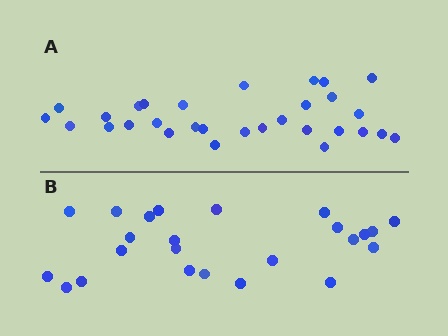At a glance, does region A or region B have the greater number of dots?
Region A (the top region) has more dots.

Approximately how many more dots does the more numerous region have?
Region A has about 6 more dots than region B.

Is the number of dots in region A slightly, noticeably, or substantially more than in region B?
Region A has noticeably more, but not dramatically so. The ratio is roughly 1.2 to 1.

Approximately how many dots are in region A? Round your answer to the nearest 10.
About 30 dots.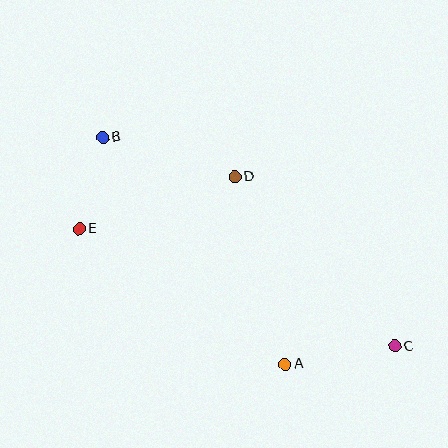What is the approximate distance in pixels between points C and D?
The distance between C and D is approximately 233 pixels.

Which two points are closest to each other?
Points B and E are closest to each other.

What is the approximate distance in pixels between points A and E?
The distance between A and E is approximately 246 pixels.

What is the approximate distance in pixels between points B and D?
The distance between B and D is approximately 138 pixels.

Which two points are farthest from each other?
Points B and C are farthest from each other.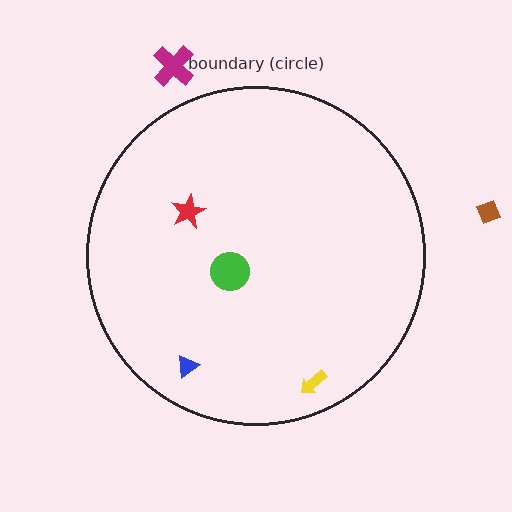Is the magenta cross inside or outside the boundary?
Outside.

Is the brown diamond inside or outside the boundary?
Outside.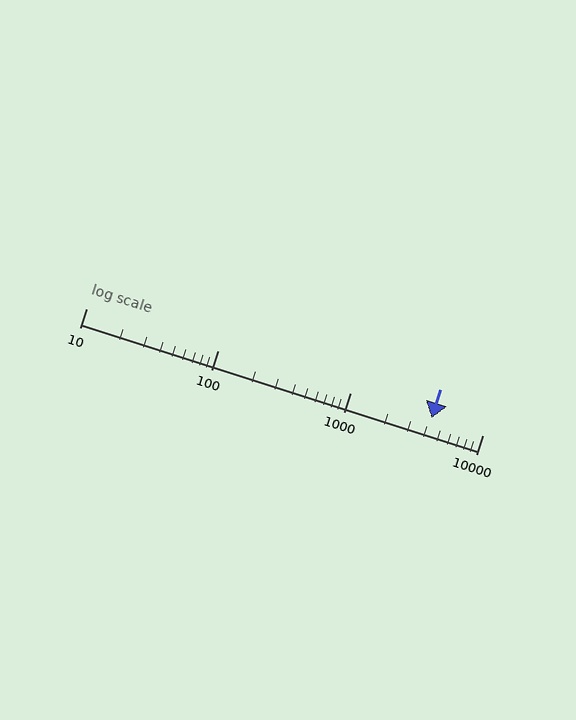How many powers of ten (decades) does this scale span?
The scale spans 3 decades, from 10 to 10000.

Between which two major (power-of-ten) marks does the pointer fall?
The pointer is between 1000 and 10000.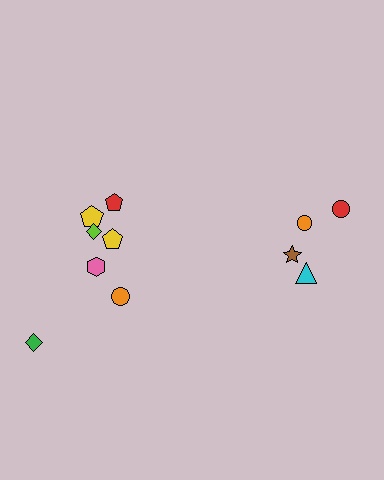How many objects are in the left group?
There are 7 objects.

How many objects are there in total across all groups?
There are 11 objects.